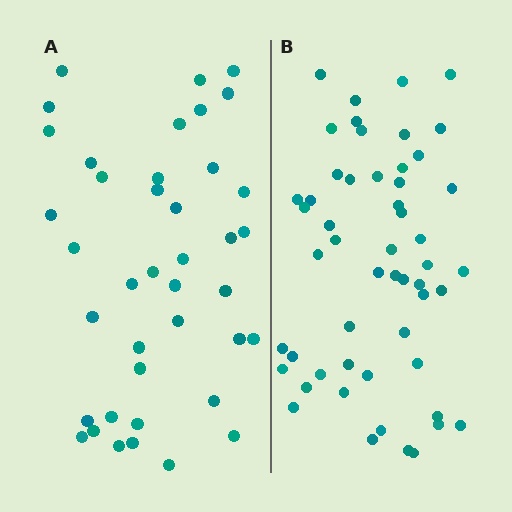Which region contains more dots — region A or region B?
Region B (the right region) has more dots.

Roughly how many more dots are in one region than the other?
Region B has approximately 15 more dots than region A.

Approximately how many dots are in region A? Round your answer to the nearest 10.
About 40 dots.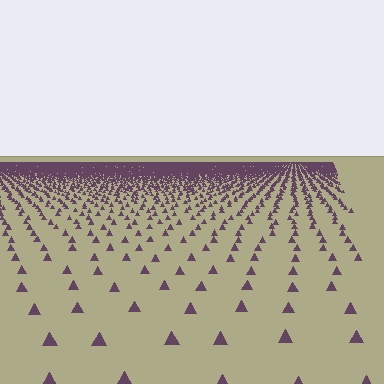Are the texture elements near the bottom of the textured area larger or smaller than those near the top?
Larger. Near the bottom, elements are closer to the viewer and appear at a bigger on-screen size.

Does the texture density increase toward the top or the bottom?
Density increases toward the top.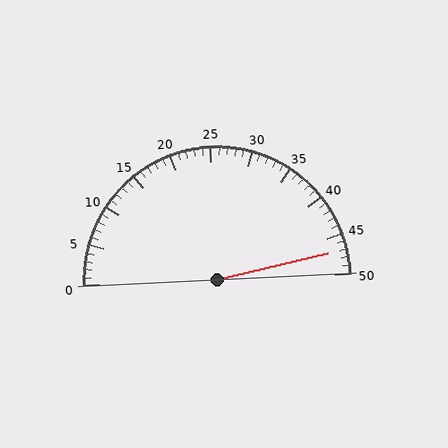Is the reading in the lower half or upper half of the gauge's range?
The reading is in the upper half of the range (0 to 50).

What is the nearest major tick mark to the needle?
The nearest major tick mark is 45.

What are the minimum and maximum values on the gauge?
The gauge ranges from 0 to 50.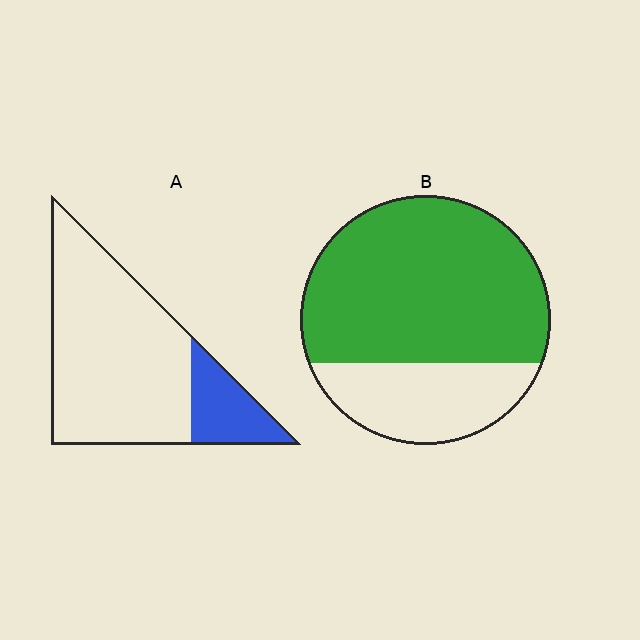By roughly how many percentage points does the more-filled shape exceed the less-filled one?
By roughly 50 percentage points (B over A).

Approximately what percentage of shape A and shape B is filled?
A is approximately 20% and B is approximately 70%.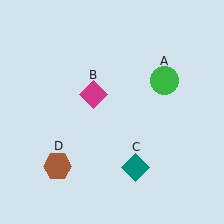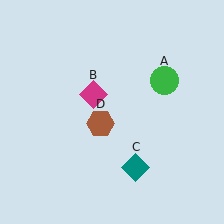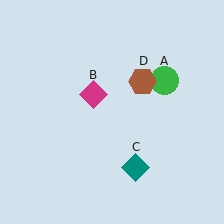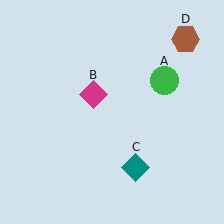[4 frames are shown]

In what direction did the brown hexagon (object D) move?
The brown hexagon (object D) moved up and to the right.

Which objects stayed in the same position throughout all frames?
Green circle (object A) and magenta diamond (object B) and teal diamond (object C) remained stationary.